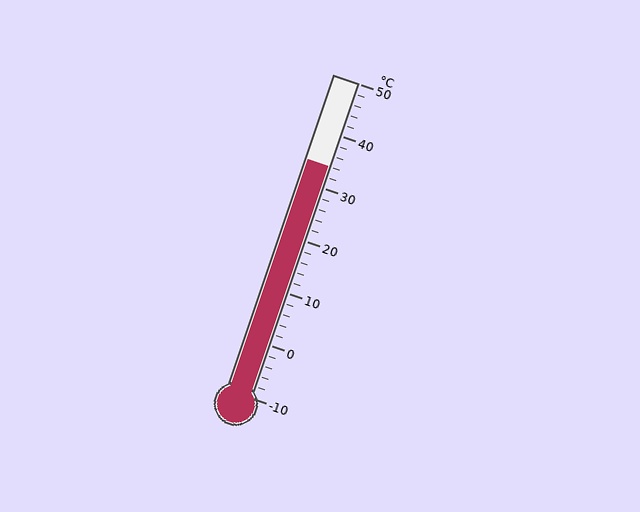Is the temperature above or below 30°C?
The temperature is above 30°C.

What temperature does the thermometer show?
The thermometer shows approximately 34°C.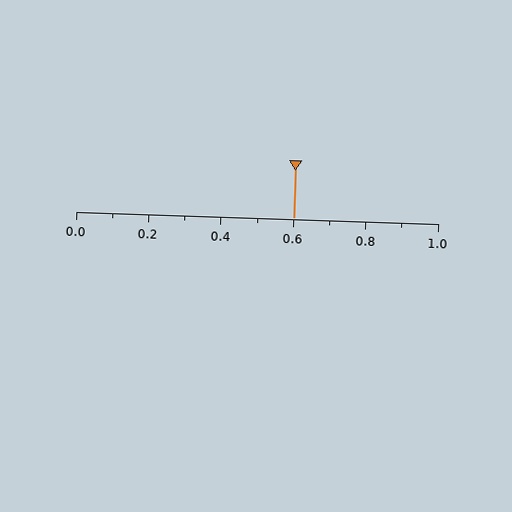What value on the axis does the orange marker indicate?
The marker indicates approximately 0.6.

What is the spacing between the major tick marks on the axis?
The major ticks are spaced 0.2 apart.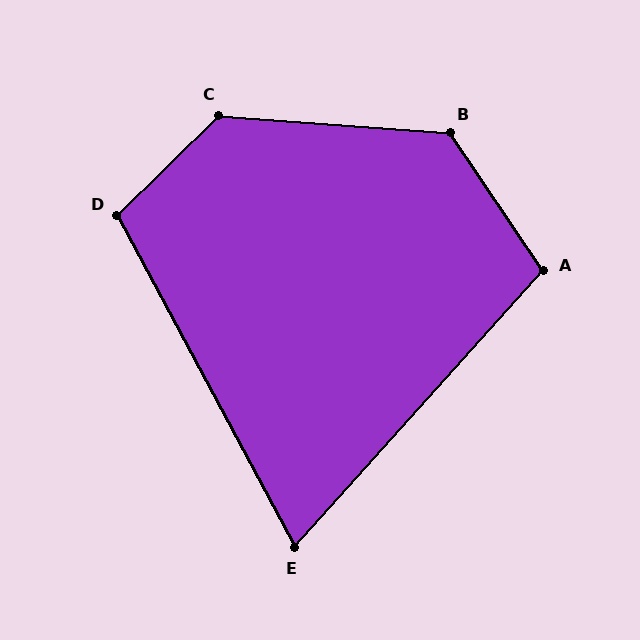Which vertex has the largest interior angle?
C, at approximately 131 degrees.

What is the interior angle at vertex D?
Approximately 106 degrees (obtuse).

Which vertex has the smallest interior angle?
E, at approximately 70 degrees.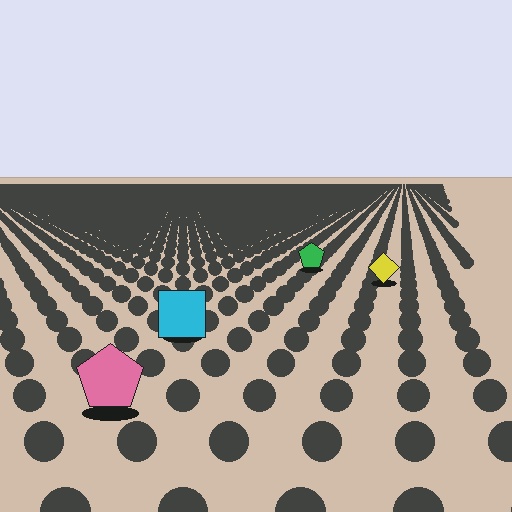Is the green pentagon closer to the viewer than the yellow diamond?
No. The yellow diamond is closer — you can tell from the texture gradient: the ground texture is coarser near it.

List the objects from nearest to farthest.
From nearest to farthest: the pink pentagon, the cyan square, the yellow diamond, the green pentagon.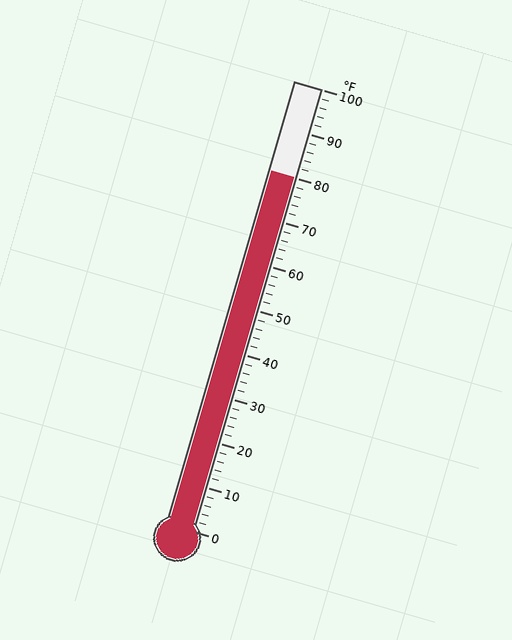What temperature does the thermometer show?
The thermometer shows approximately 80°F.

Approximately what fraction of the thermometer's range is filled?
The thermometer is filled to approximately 80% of its range.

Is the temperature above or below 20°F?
The temperature is above 20°F.